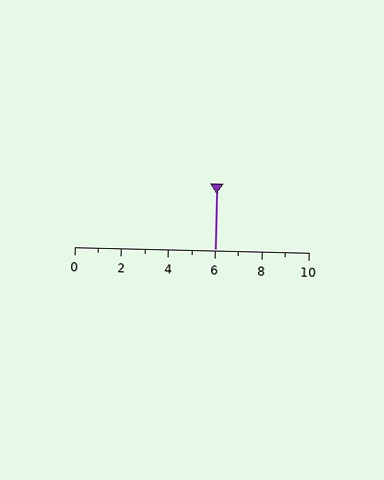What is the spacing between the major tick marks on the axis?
The major ticks are spaced 2 apart.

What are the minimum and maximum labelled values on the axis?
The axis runs from 0 to 10.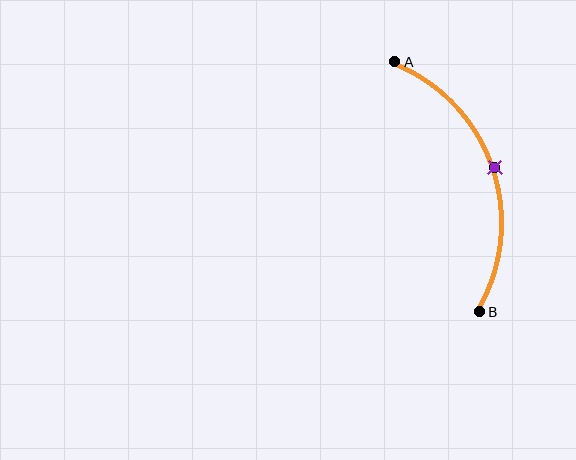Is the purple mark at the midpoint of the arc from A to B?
Yes. The purple mark lies on the arc at equal arc-length from both A and B — it is the arc midpoint.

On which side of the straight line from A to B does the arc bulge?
The arc bulges to the right of the straight line connecting A and B.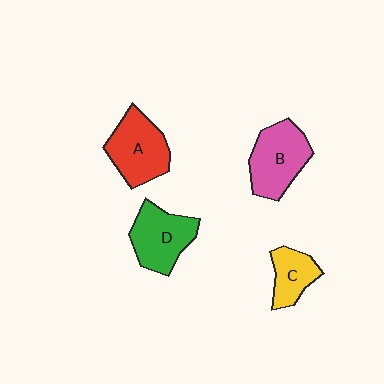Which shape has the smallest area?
Shape C (yellow).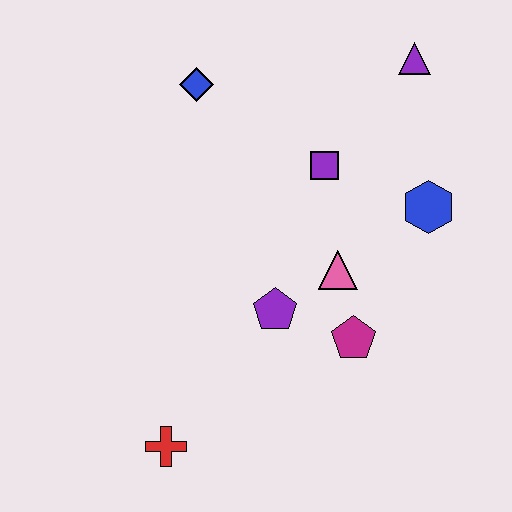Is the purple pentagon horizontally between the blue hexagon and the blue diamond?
Yes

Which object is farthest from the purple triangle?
The red cross is farthest from the purple triangle.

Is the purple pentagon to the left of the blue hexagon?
Yes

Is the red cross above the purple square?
No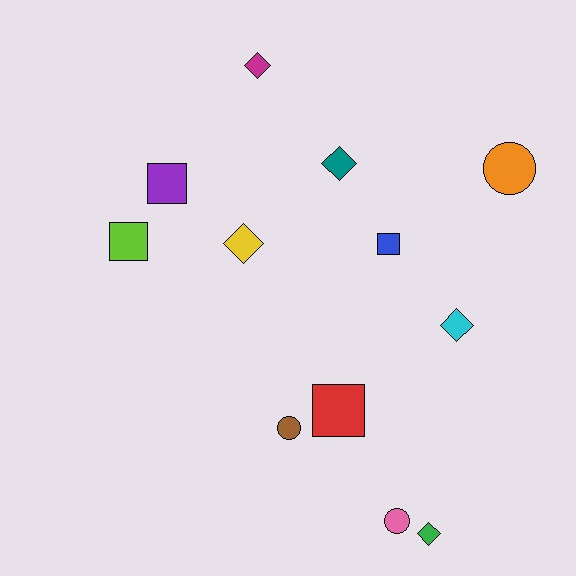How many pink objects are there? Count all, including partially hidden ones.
There is 1 pink object.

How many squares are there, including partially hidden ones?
There are 4 squares.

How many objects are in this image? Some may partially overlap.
There are 12 objects.